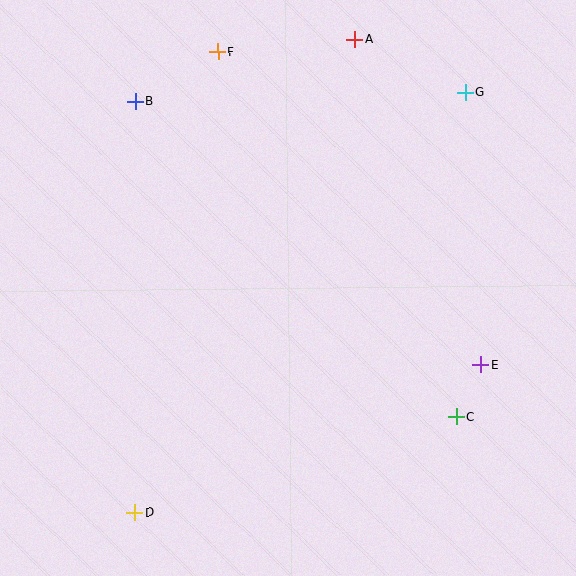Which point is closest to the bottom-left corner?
Point D is closest to the bottom-left corner.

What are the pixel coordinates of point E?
Point E is at (480, 365).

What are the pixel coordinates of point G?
Point G is at (465, 92).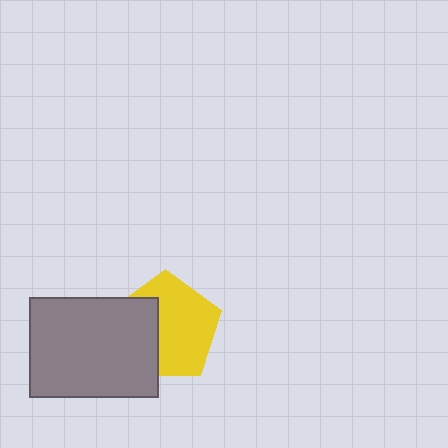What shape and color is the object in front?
The object in front is a gray rectangle.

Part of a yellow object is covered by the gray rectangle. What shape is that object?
It is a pentagon.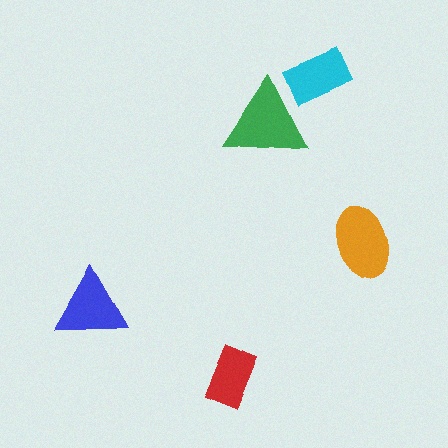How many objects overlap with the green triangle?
1 object overlaps with the green triangle.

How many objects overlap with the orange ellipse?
0 objects overlap with the orange ellipse.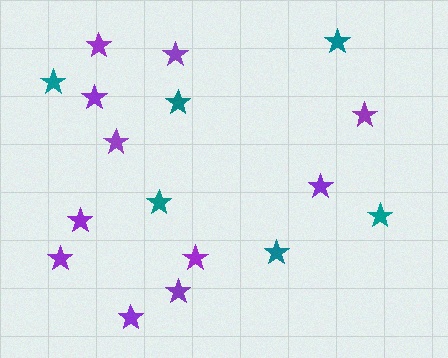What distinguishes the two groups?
There are 2 groups: one group of teal stars (6) and one group of purple stars (11).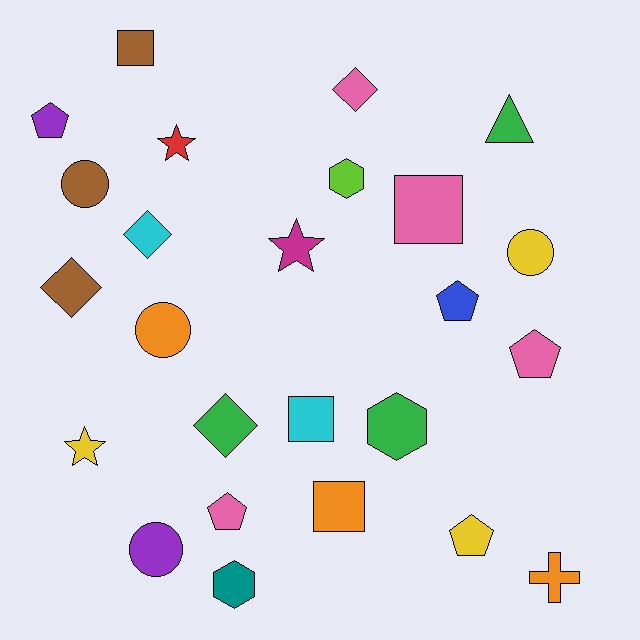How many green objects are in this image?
There are 3 green objects.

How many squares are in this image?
There are 4 squares.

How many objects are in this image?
There are 25 objects.